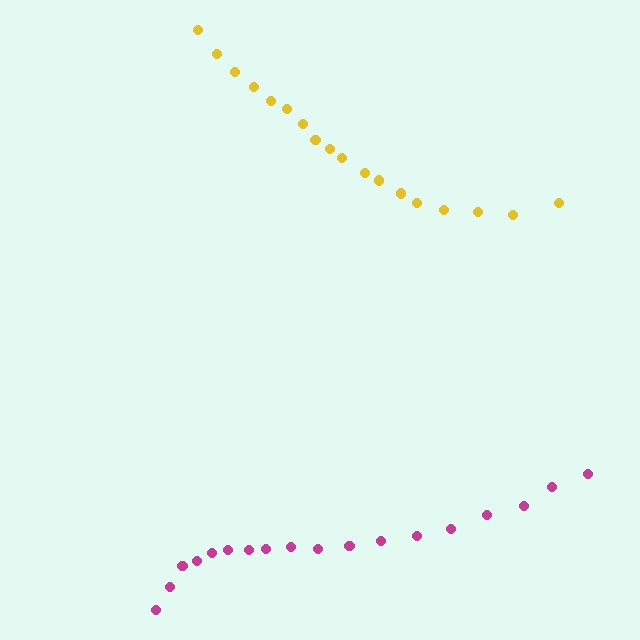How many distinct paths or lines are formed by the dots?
There are 2 distinct paths.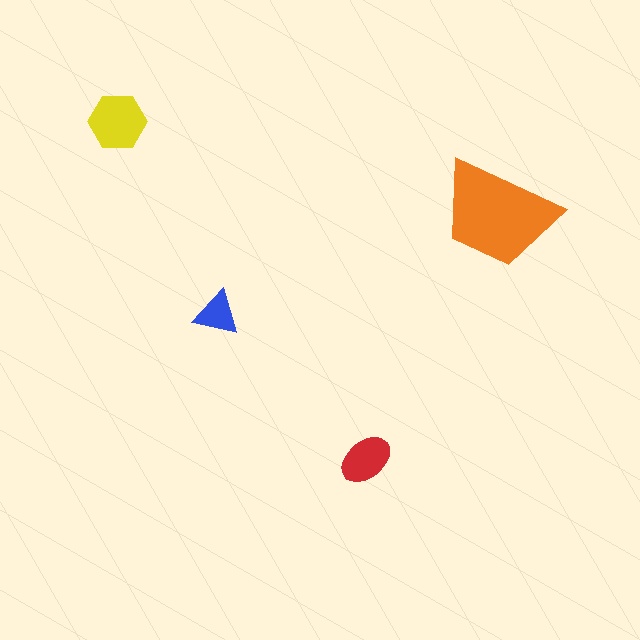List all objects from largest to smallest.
The orange trapezoid, the yellow hexagon, the red ellipse, the blue triangle.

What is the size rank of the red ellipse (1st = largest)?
3rd.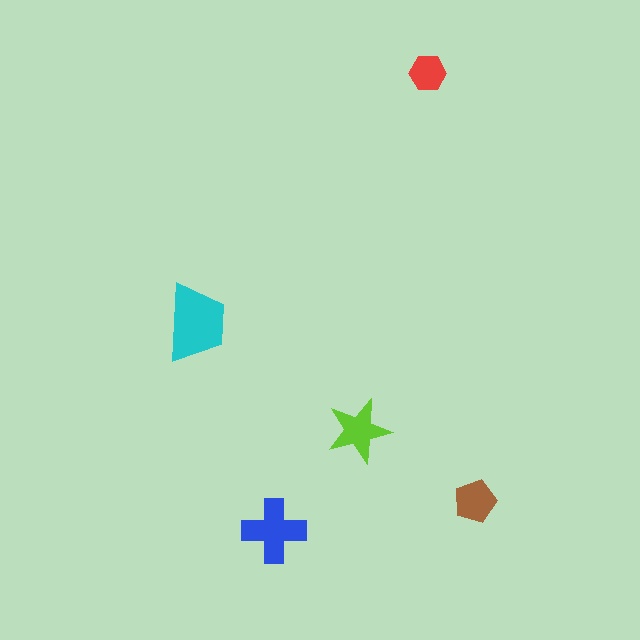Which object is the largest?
The cyan trapezoid.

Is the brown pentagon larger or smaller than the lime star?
Smaller.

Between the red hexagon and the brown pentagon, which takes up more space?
The brown pentagon.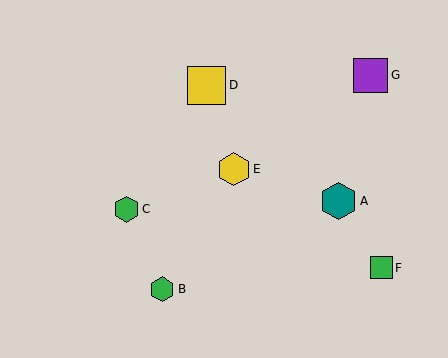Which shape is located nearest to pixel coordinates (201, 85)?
The yellow square (labeled D) at (206, 85) is nearest to that location.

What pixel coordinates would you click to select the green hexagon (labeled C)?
Click at (127, 209) to select the green hexagon C.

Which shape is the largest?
The yellow square (labeled D) is the largest.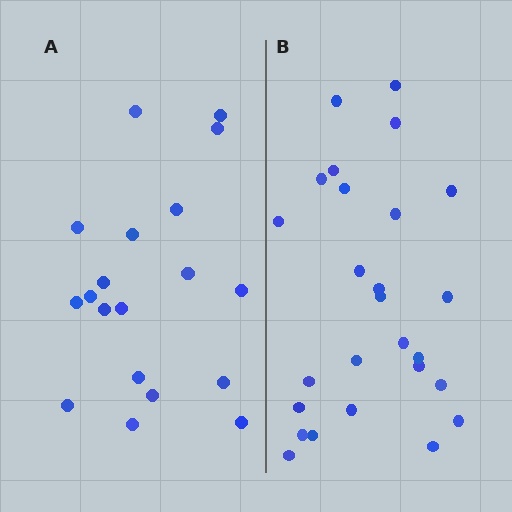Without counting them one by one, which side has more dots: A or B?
Region B (the right region) has more dots.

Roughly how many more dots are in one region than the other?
Region B has roughly 8 or so more dots than region A.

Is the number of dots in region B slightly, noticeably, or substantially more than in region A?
Region B has noticeably more, but not dramatically so. The ratio is roughly 1.4 to 1.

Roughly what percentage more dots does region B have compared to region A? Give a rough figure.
About 35% more.